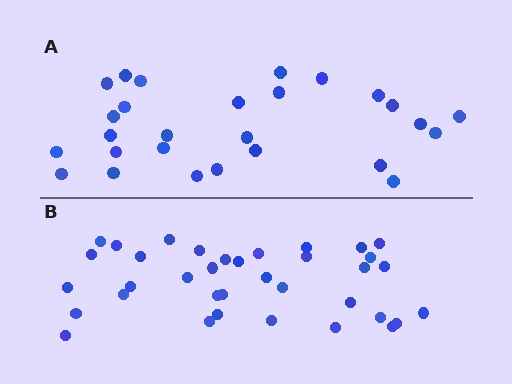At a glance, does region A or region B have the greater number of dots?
Region B (the bottom region) has more dots.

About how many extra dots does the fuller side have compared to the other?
Region B has roughly 8 or so more dots than region A.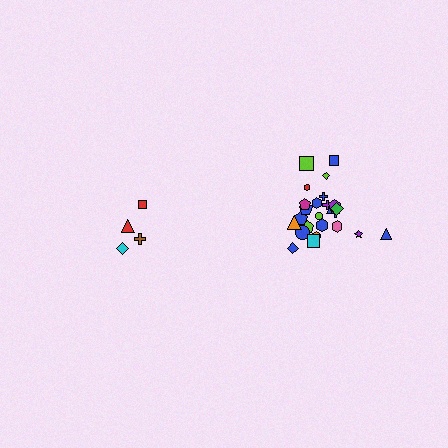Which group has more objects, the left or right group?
The right group.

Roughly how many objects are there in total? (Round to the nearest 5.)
Roughly 30 objects in total.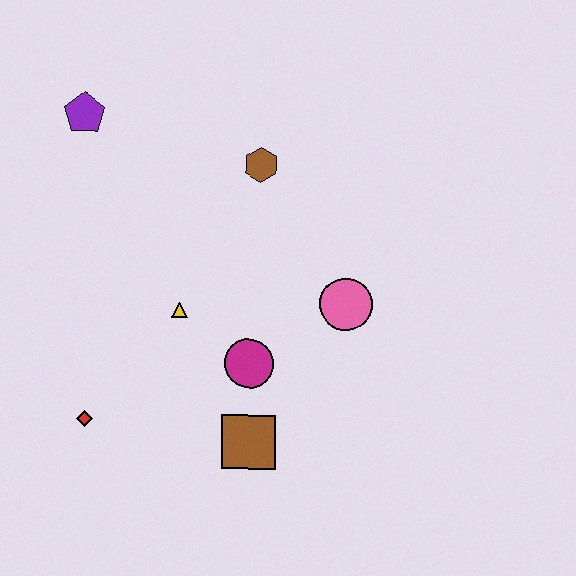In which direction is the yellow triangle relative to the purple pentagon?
The yellow triangle is below the purple pentagon.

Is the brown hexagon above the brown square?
Yes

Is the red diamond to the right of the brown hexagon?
No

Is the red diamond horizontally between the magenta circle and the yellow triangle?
No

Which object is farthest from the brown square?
The purple pentagon is farthest from the brown square.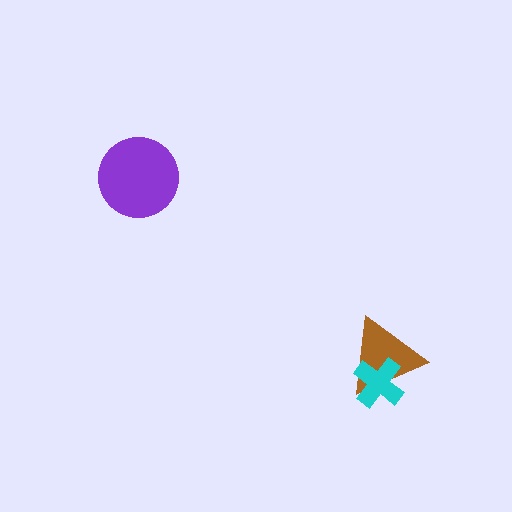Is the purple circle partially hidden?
No, no other shape covers it.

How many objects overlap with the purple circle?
0 objects overlap with the purple circle.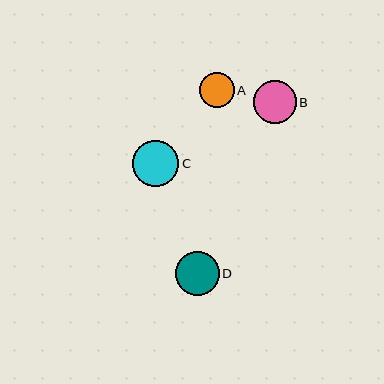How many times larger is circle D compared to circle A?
Circle D is approximately 1.3 times the size of circle A.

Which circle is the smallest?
Circle A is the smallest with a size of approximately 35 pixels.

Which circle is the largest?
Circle C is the largest with a size of approximately 46 pixels.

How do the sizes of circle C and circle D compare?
Circle C and circle D are approximately the same size.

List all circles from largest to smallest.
From largest to smallest: C, D, B, A.